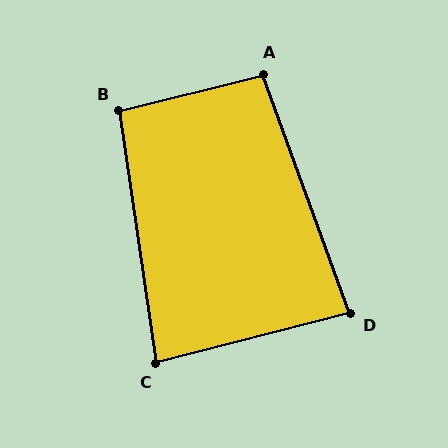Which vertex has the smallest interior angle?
C, at approximately 84 degrees.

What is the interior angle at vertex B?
Approximately 96 degrees (obtuse).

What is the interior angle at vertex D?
Approximately 84 degrees (acute).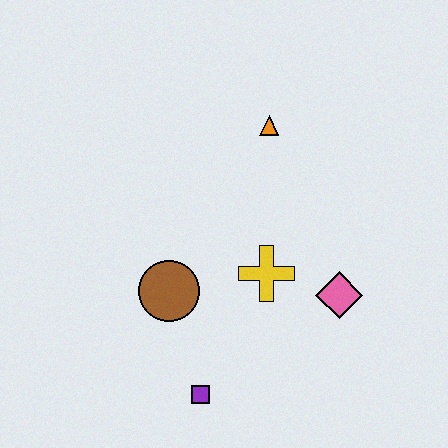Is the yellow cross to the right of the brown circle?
Yes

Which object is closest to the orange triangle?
The yellow cross is closest to the orange triangle.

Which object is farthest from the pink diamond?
The orange triangle is farthest from the pink diamond.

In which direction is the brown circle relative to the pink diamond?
The brown circle is to the left of the pink diamond.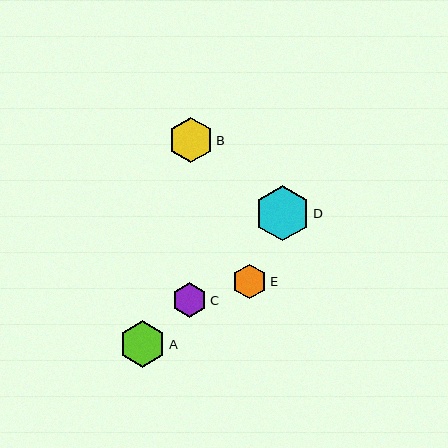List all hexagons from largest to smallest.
From largest to smallest: D, A, B, C, E.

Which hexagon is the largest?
Hexagon D is the largest with a size of approximately 55 pixels.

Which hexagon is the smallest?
Hexagon E is the smallest with a size of approximately 35 pixels.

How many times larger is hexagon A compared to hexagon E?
Hexagon A is approximately 1.4 times the size of hexagon E.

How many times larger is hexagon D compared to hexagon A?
Hexagon D is approximately 1.2 times the size of hexagon A.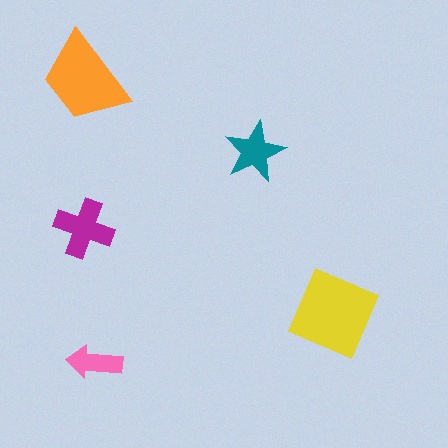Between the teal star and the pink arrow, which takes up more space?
The teal star.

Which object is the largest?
The yellow diamond.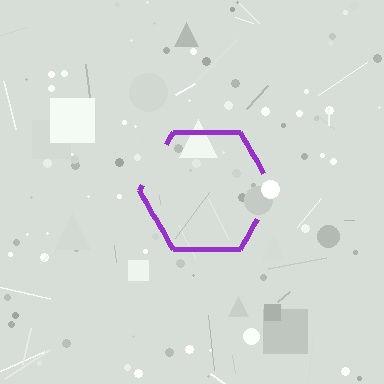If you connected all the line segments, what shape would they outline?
They would outline a hexagon.